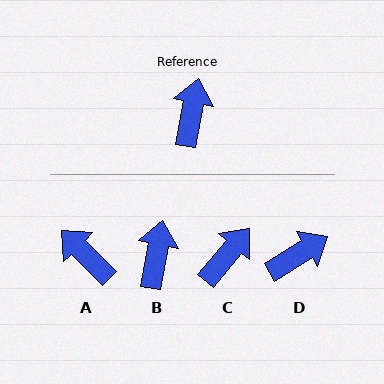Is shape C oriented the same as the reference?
No, it is off by about 29 degrees.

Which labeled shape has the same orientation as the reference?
B.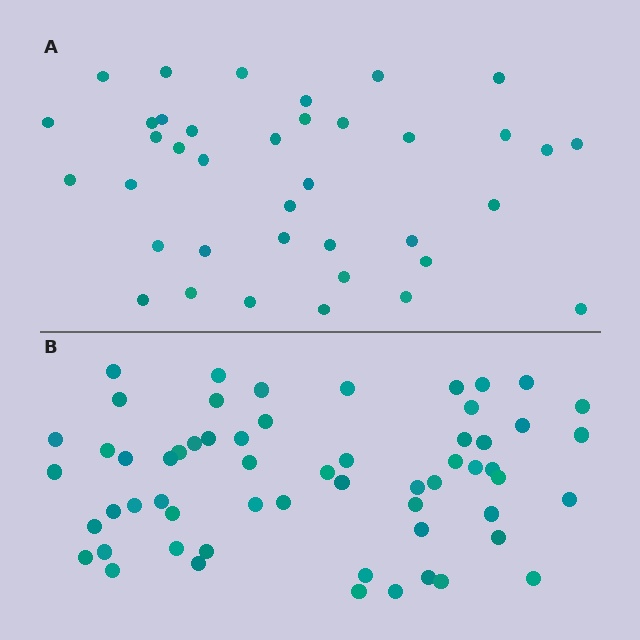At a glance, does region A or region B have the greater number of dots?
Region B (the bottom region) has more dots.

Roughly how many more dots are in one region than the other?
Region B has approximately 20 more dots than region A.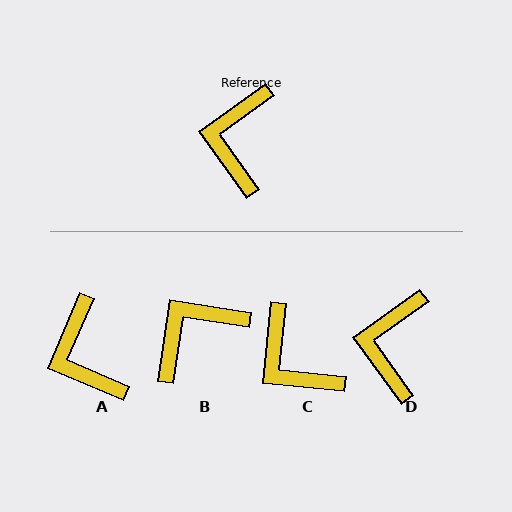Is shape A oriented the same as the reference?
No, it is off by about 31 degrees.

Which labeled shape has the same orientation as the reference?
D.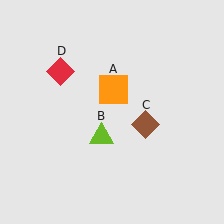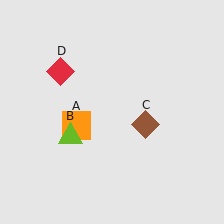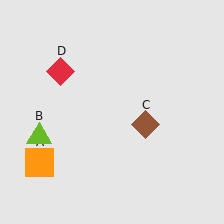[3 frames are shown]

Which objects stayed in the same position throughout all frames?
Brown diamond (object C) and red diamond (object D) remained stationary.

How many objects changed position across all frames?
2 objects changed position: orange square (object A), lime triangle (object B).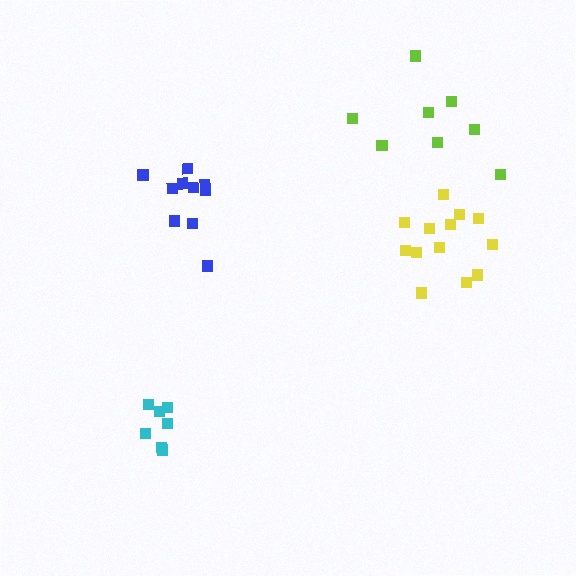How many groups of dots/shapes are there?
There are 4 groups.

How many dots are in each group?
Group 1: 8 dots, Group 2: 13 dots, Group 3: 10 dots, Group 4: 7 dots (38 total).